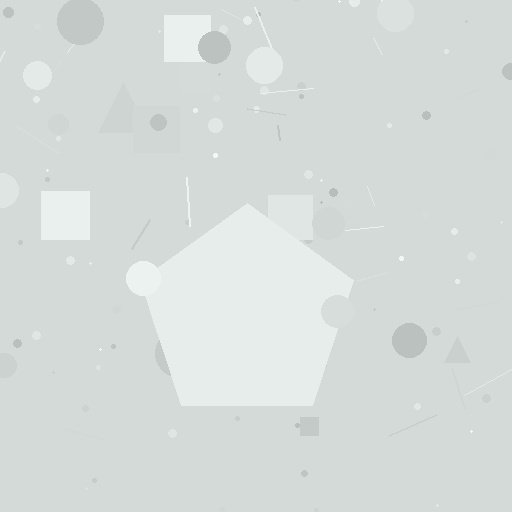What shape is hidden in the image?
A pentagon is hidden in the image.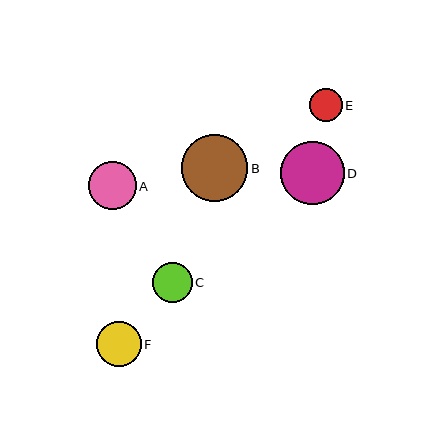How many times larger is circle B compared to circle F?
Circle B is approximately 1.5 times the size of circle F.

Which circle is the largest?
Circle B is the largest with a size of approximately 66 pixels.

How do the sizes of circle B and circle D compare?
Circle B and circle D are approximately the same size.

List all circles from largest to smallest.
From largest to smallest: B, D, A, F, C, E.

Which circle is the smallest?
Circle E is the smallest with a size of approximately 33 pixels.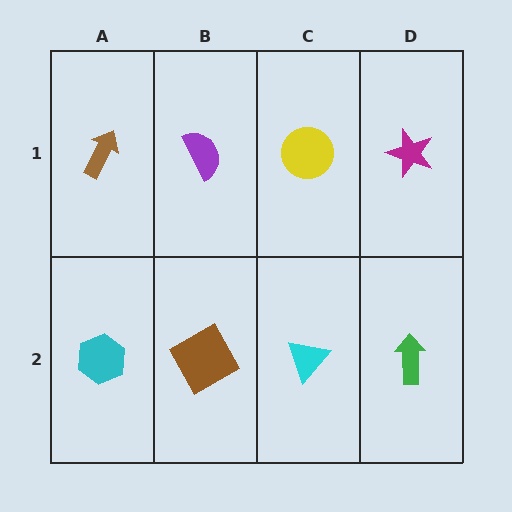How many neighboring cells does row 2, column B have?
3.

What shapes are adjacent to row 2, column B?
A purple semicircle (row 1, column B), a cyan hexagon (row 2, column A), a cyan triangle (row 2, column C).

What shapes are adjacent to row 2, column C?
A yellow circle (row 1, column C), a brown square (row 2, column B), a green arrow (row 2, column D).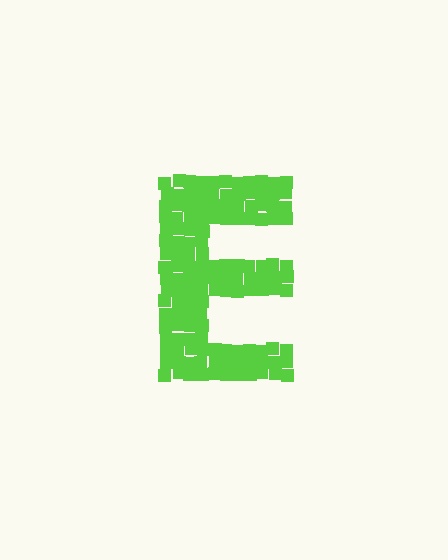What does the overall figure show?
The overall figure shows the letter E.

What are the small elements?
The small elements are squares.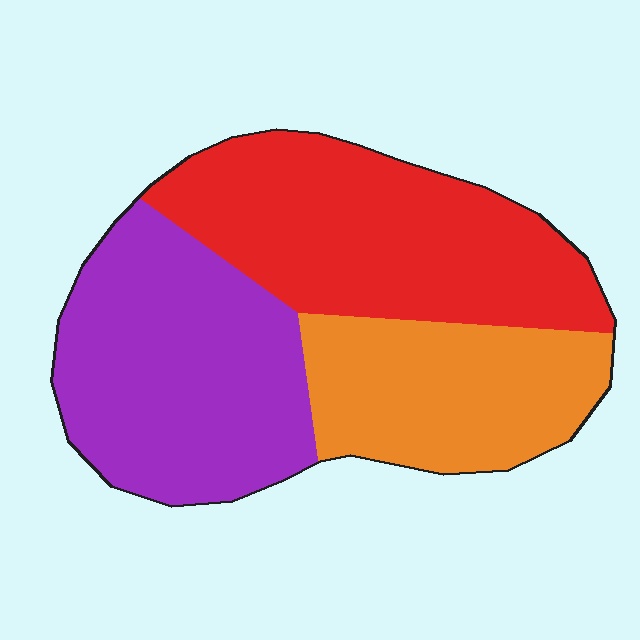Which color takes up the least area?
Orange, at roughly 25%.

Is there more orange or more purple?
Purple.